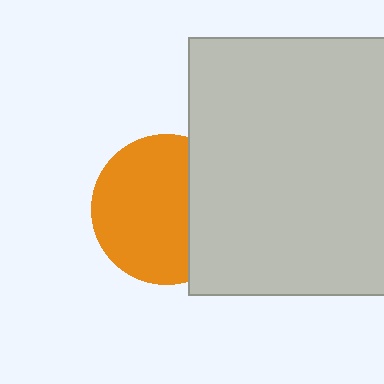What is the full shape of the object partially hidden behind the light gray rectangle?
The partially hidden object is an orange circle.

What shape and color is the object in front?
The object in front is a light gray rectangle.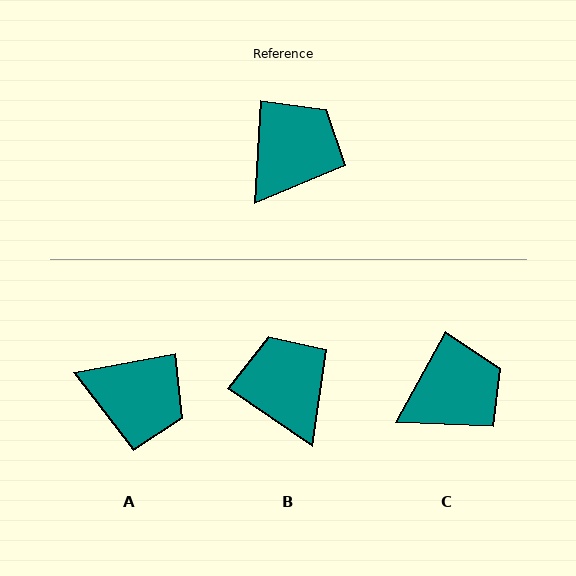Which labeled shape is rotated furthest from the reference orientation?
A, about 76 degrees away.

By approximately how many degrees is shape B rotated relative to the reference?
Approximately 59 degrees counter-clockwise.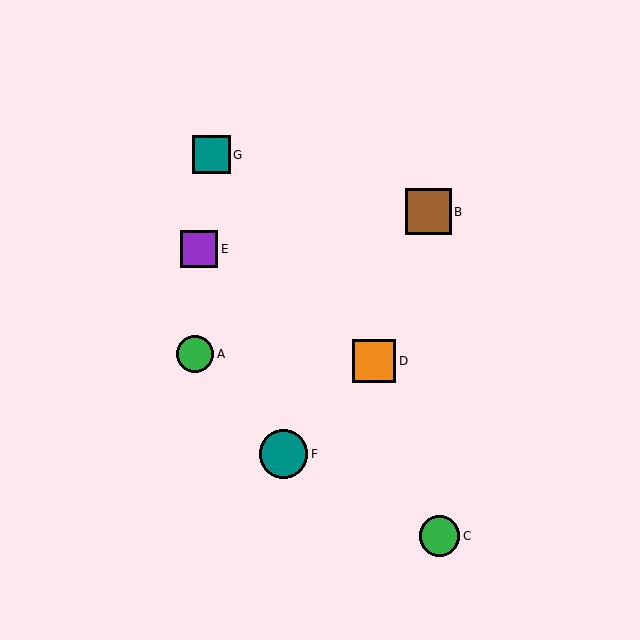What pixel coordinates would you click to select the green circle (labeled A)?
Click at (195, 354) to select the green circle A.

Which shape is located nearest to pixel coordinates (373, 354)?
The orange square (labeled D) at (374, 361) is nearest to that location.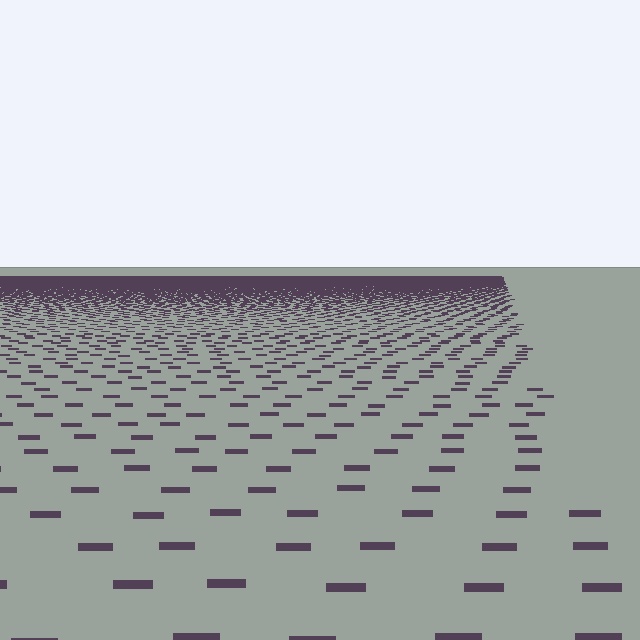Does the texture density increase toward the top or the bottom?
Density increases toward the top.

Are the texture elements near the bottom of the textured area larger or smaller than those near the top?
Larger. Near the bottom, elements are closer to the viewer and appear at a bigger on-screen size.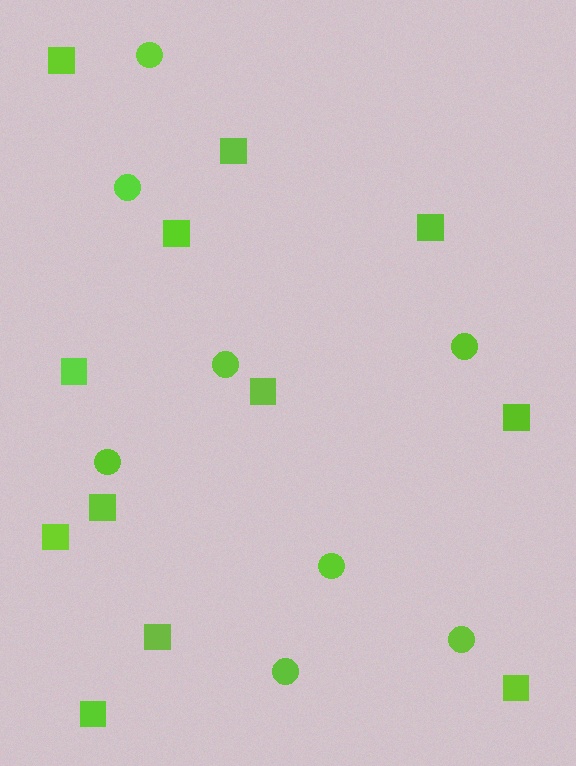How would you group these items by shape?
There are 2 groups: one group of squares (12) and one group of circles (8).